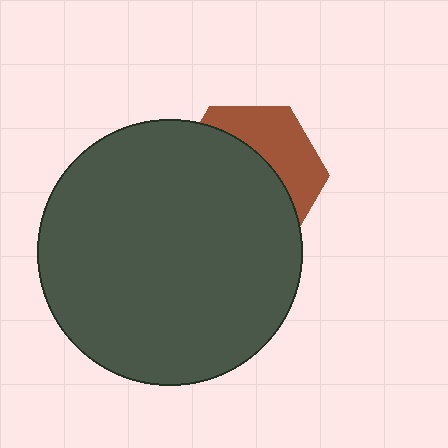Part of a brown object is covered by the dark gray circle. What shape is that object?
It is a hexagon.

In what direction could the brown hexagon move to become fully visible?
The brown hexagon could move toward the upper-right. That would shift it out from behind the dark gray circle entirely.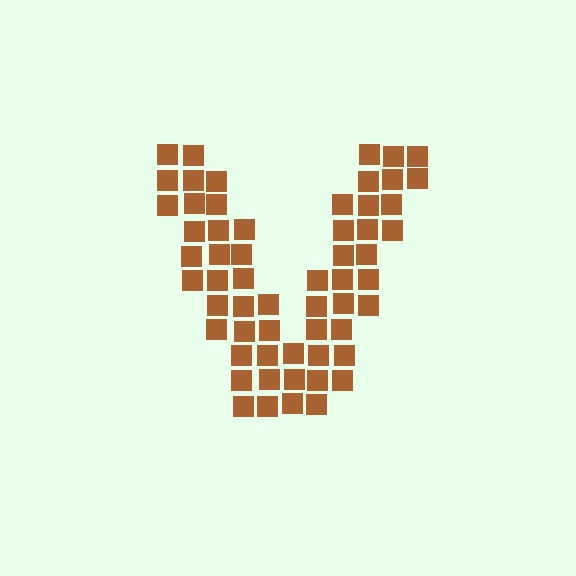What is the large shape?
The large shape is the letter V.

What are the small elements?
The small elements are squares.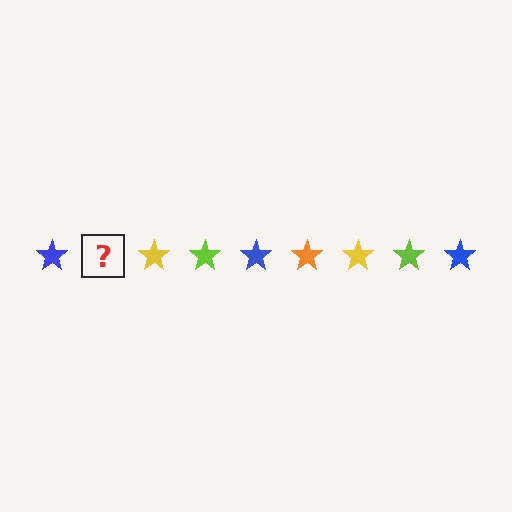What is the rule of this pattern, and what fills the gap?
The rule is that the pattern cycles through blue, orange, yellow, lime stars. The gap should be filled with an orange star.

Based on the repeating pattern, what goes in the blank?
The blank should be an orange star.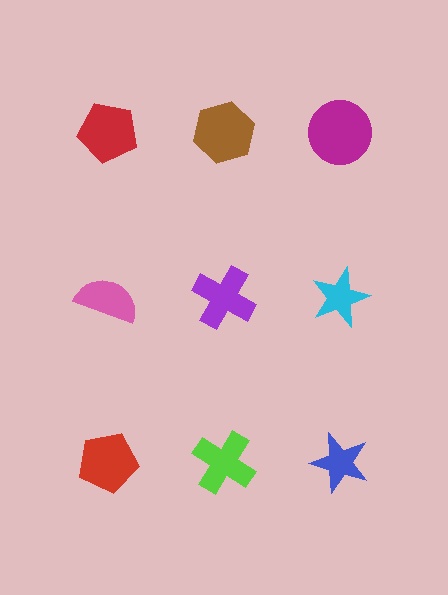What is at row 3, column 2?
A lime cross.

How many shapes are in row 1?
3 shapes.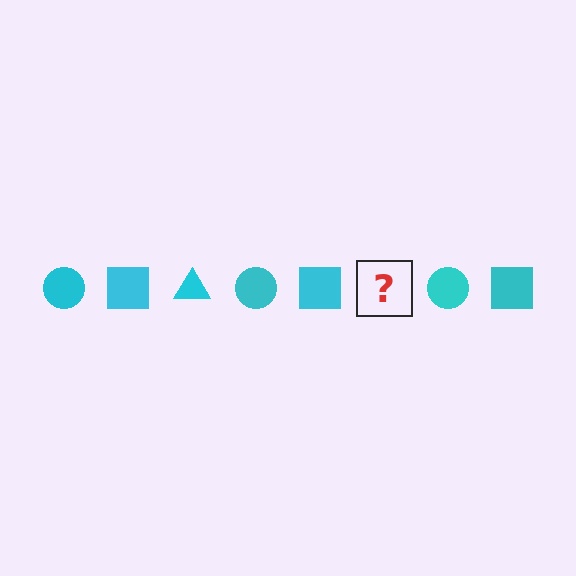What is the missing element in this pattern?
The missing element is a cyan triangle.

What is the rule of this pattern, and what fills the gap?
The rule is that the pattern cycles through circle, square, triangle shapes in cyan. The gap should be filled with a cyan triangle.